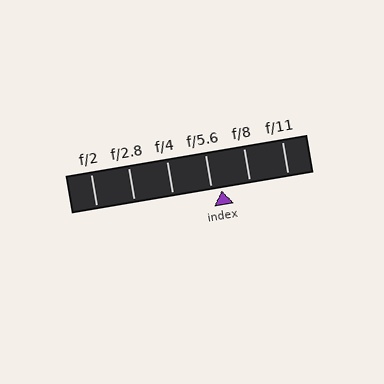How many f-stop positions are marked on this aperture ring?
There are 6 f-stop positions marked.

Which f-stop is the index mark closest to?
The index mark is closest to f/5.6.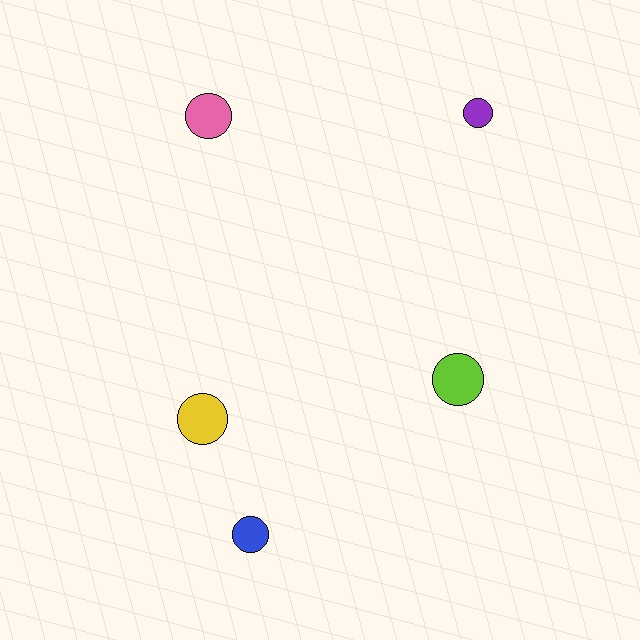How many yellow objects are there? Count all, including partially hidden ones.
There is 1 yellow object.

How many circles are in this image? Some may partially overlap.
There are 5 circles.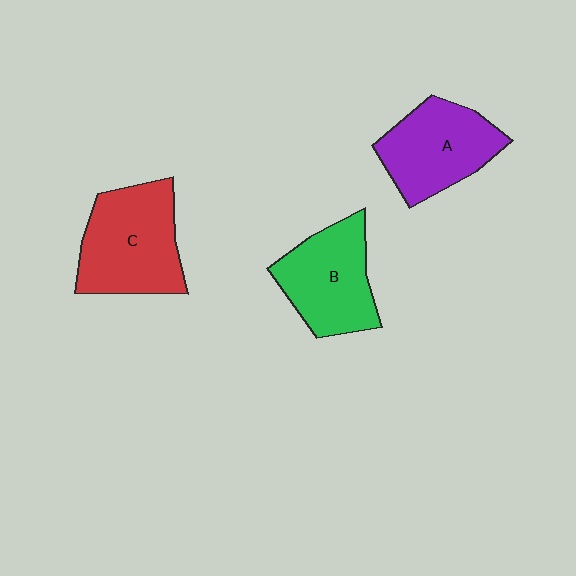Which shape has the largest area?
Shape C (red).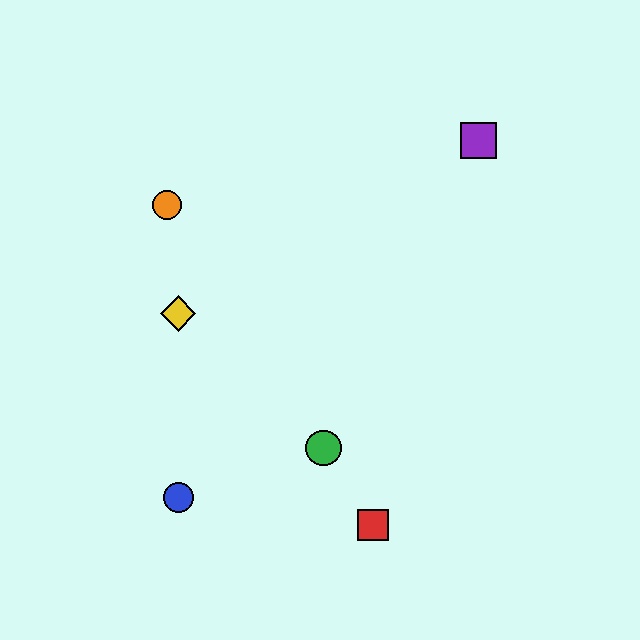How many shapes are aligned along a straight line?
3 shapes (the red square, the green circle, the orange circle) are aligned along a straight line.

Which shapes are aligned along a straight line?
The red square, the green circle, the orange circle are aligned along a straight line.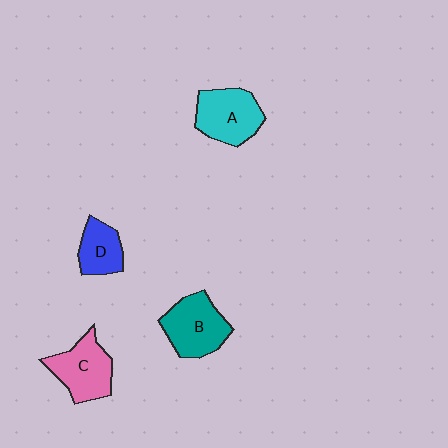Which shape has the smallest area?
Shape D (blue).